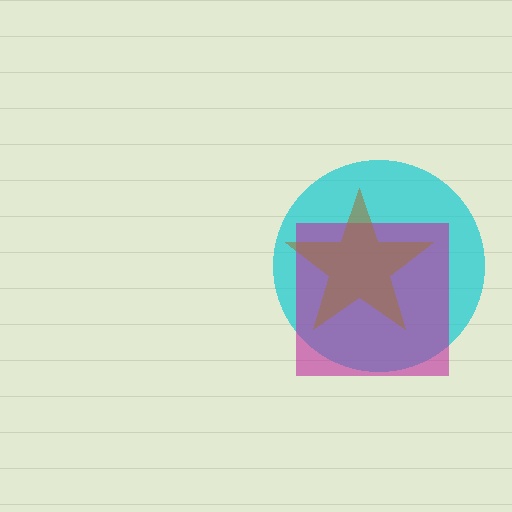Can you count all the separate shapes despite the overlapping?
Yes, there are 3 separate shapes.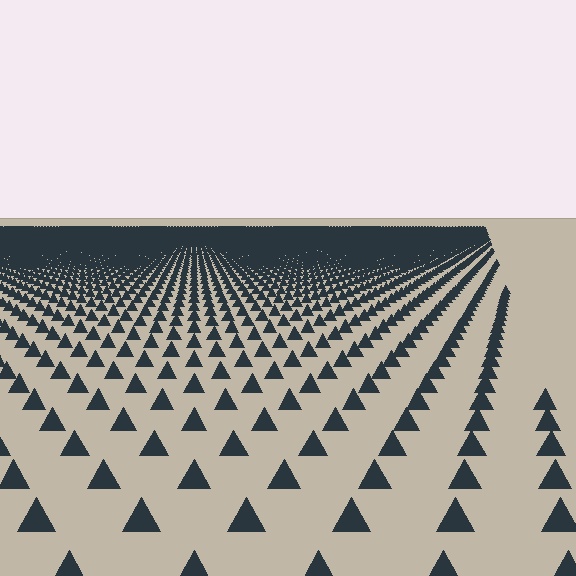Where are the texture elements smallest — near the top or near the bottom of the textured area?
Near the top.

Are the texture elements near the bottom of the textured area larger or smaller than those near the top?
Larger. Near the bottom, elements are closer to the viewer and appear at a bigger on-screen size.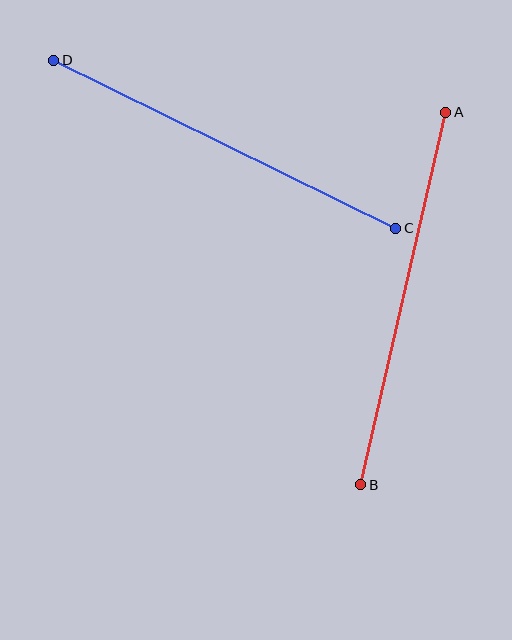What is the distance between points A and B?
The distance is approximately 382 pixels.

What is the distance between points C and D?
The distance is approximately 381 pixels.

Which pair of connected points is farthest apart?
Points A and B are farthest apart.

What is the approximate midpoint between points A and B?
The midpoint is at approximately (403, 298) pixels.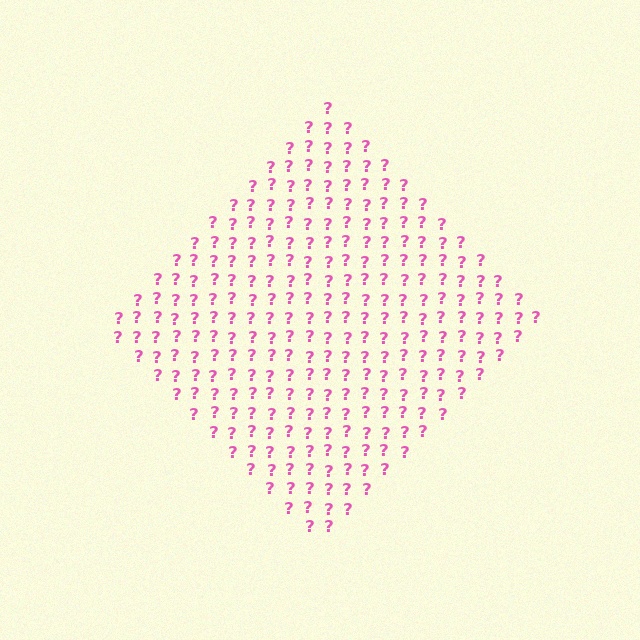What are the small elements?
The small elements are question marks.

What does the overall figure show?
The overall figure shows a diamond.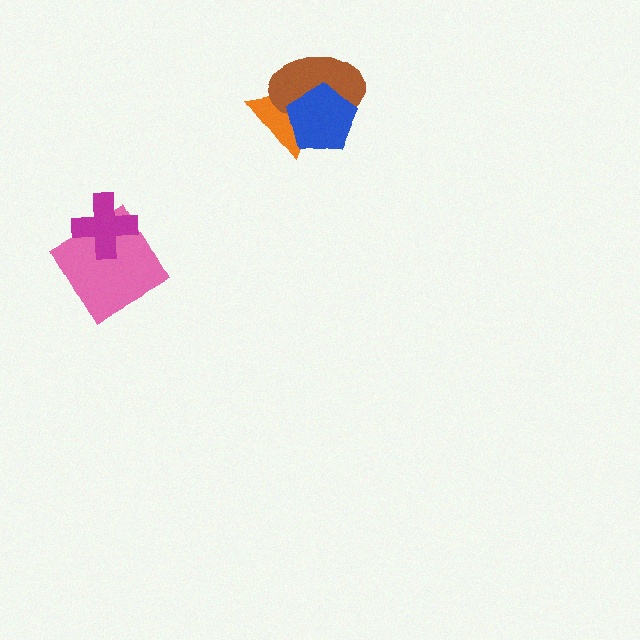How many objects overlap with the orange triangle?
2 objects overlap with the orange triangle.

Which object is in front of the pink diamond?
The magenta cross is in front of the pink diamond.